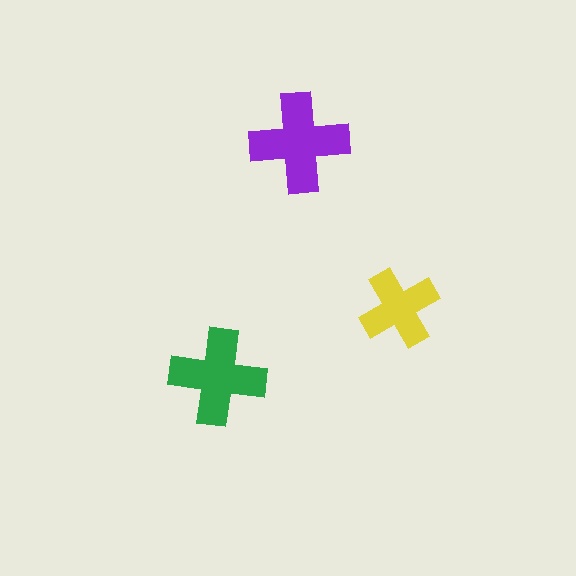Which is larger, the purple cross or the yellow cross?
The purple one.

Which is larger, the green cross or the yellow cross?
The green one.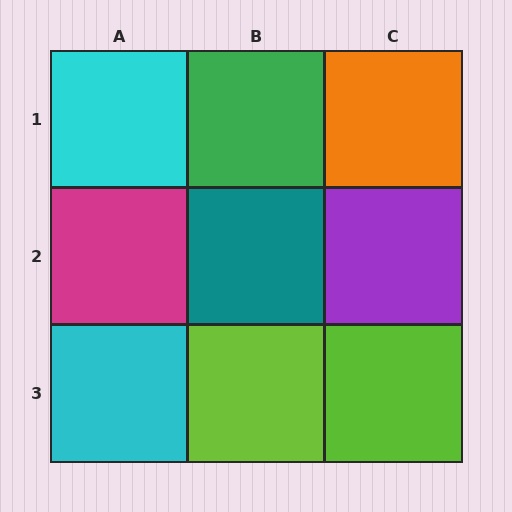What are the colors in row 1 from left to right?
Cyan, green, orange.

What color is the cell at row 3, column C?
Lime.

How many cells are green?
1 cell is green.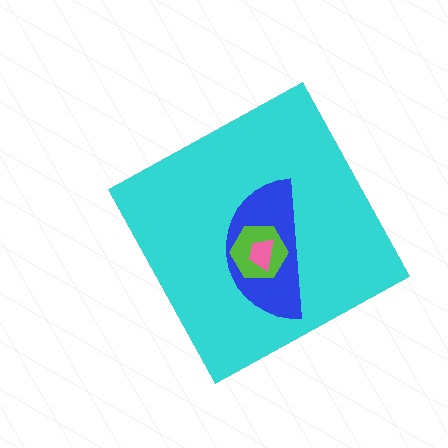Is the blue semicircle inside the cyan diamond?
Yes.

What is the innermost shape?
The pink trapezoid.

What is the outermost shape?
The cyan diamond.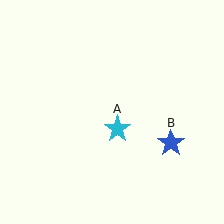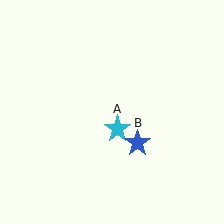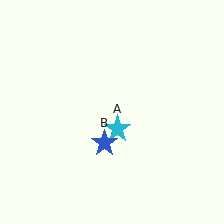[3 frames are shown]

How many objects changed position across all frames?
1 object changed position: blue star (object B).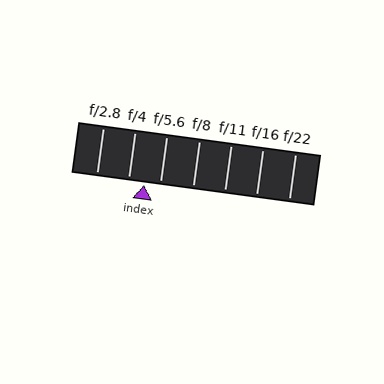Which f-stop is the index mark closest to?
The index mark is closest to f/5.6.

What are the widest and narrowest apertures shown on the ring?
The widest aperture shown is f/2.8 and the narrowest is f/22.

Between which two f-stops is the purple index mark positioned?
The index mark is between f/4 and f/5.6.